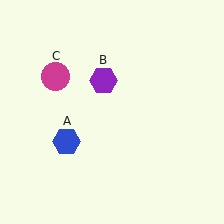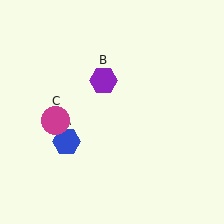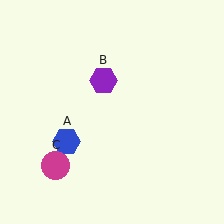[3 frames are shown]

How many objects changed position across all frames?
1 object changed position: magenta circle (object C).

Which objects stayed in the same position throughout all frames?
Blue hexagon (object A) and purple hexagon (object B) remained stationary.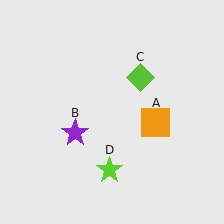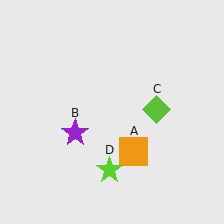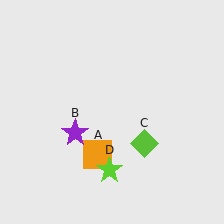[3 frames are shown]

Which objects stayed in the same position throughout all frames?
Purple star (object B) and lime star (object D) remained stationary.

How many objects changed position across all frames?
2 objects changed position: orange square (object A), lime diamond (object C).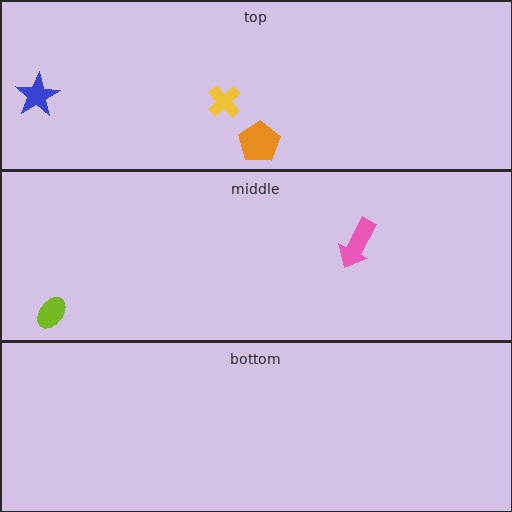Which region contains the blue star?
The top region.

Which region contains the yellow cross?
The top region.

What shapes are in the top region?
The blue star, the yellow cross, the orange pentagon.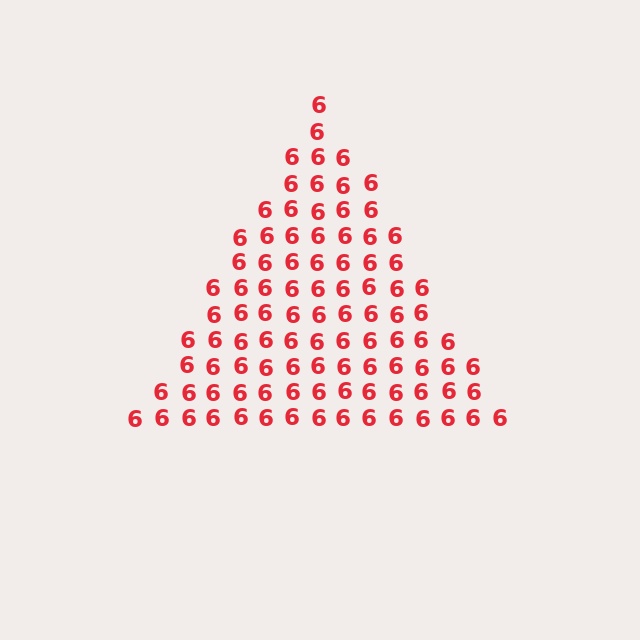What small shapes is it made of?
It is made of small digit 6's.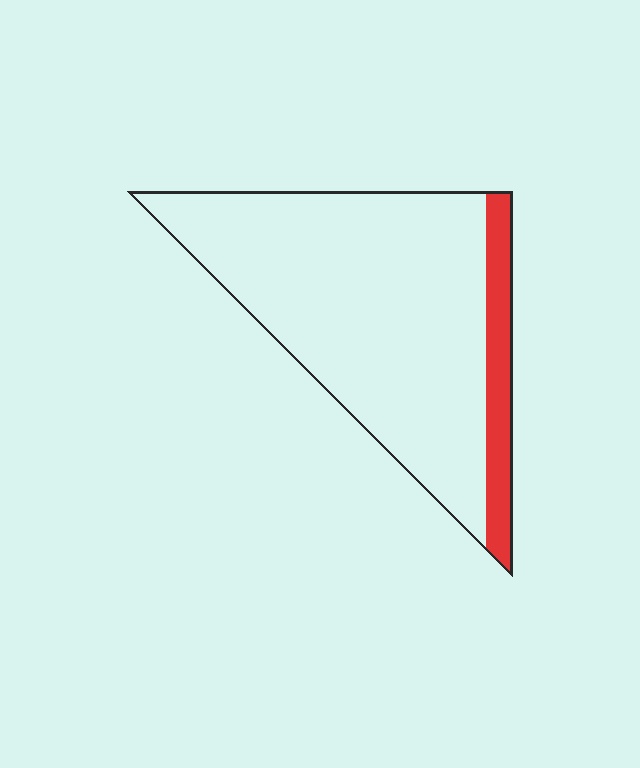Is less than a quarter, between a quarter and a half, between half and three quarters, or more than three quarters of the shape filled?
Less than a quarter.